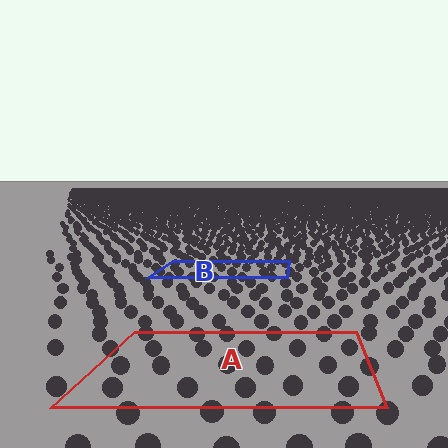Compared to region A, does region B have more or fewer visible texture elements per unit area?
Region B has more texture elements per unit area — they are packed more densely because it is farther away.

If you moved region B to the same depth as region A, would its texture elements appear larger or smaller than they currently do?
They would appear larger. At a closer depth, the same texture elements are projected at a bigger on-screen size.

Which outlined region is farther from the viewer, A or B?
Region B is farther from the viewer — the texture elements inside it appear smaller and more densely packed.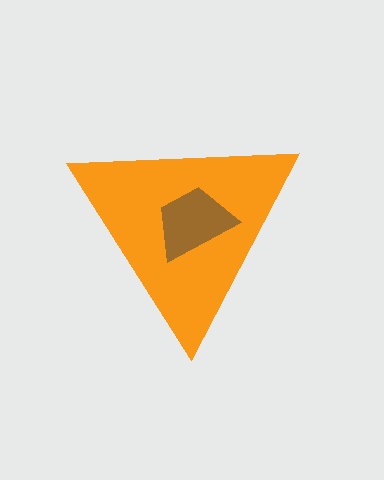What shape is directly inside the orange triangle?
The brown trapezoid.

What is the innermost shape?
The brown trapezoid.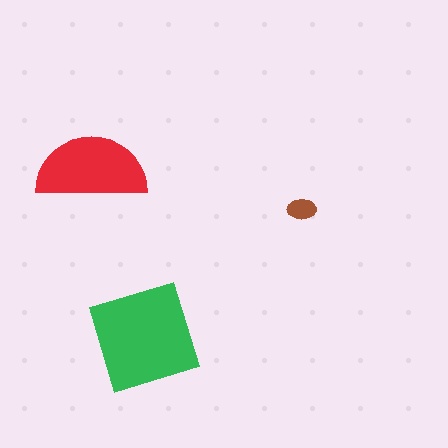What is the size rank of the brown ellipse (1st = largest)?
3rd.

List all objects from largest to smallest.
The green diamond, the red semicircle, the brown ellipse.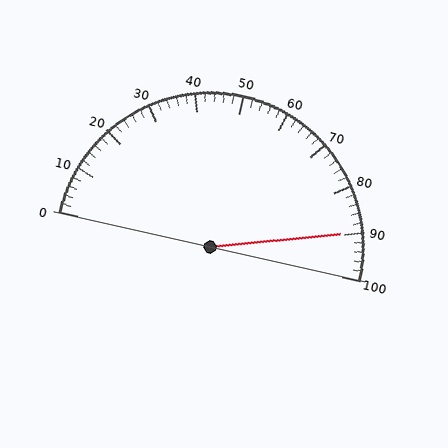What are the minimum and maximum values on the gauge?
The gauge ranges from 0 to 100.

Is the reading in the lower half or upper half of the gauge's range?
The reading is in the upper half of the range (0 to 100).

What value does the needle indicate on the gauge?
The needle indicates approximately 90.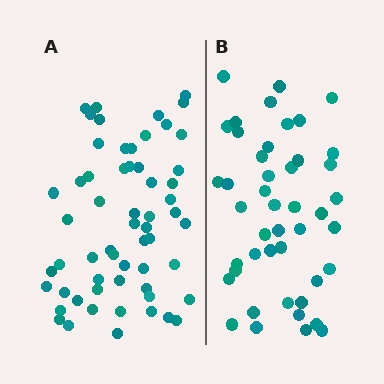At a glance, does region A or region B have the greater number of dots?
Region A (the left region) has more dots.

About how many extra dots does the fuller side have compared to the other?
Region A has approximately 15 more dots than region B.